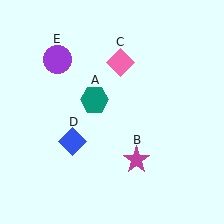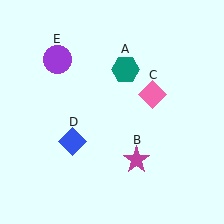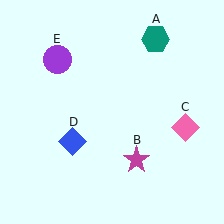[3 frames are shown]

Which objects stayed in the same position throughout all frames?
Magenta star (object B) and blue diamond (object D) and purple circle (object E) remained stationary.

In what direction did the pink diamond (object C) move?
The pink diamond (object C) moved down and to the right.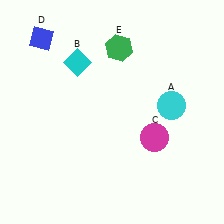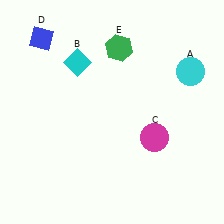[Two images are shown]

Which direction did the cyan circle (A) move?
The cyan circle (A) moved up.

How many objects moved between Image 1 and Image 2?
1 object moved between the two images.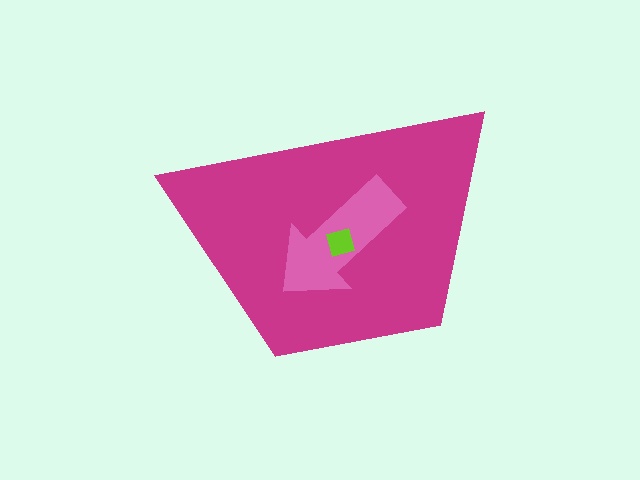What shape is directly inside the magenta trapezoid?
The pink arrow.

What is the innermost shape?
The lime square.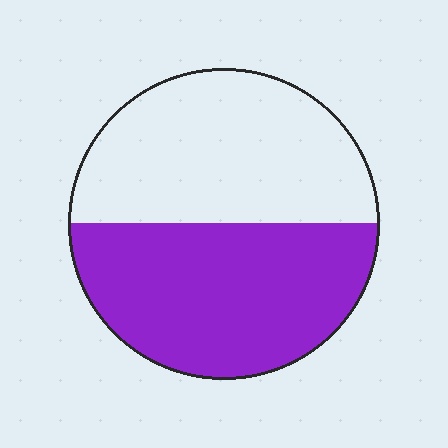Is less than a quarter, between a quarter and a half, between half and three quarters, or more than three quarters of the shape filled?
Between half and three quarters.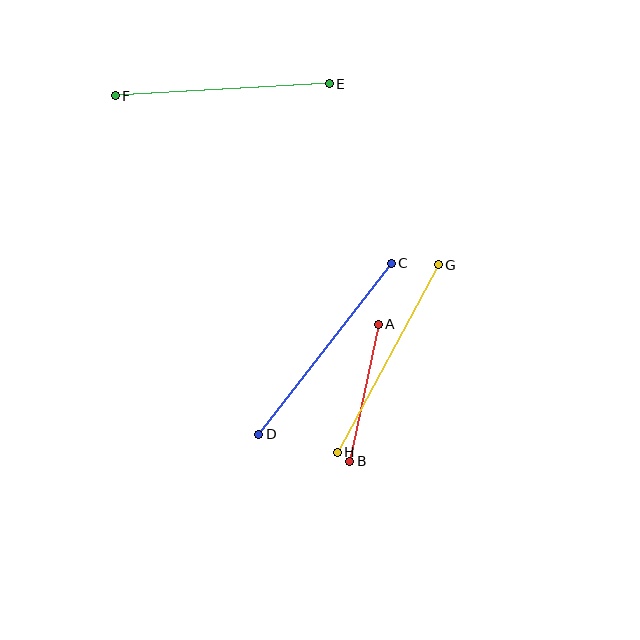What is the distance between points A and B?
The distance is approximately 140 pixels.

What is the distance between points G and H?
The distance is approximately 213 pixels.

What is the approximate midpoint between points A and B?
The midpoint is at approximately (364, 393) pixels.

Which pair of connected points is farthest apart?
Points C and D are farthest apart.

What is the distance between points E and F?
The distance is approximately 214 pixels.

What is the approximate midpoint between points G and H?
The midpoint is at approximately (388, 358) pixels.